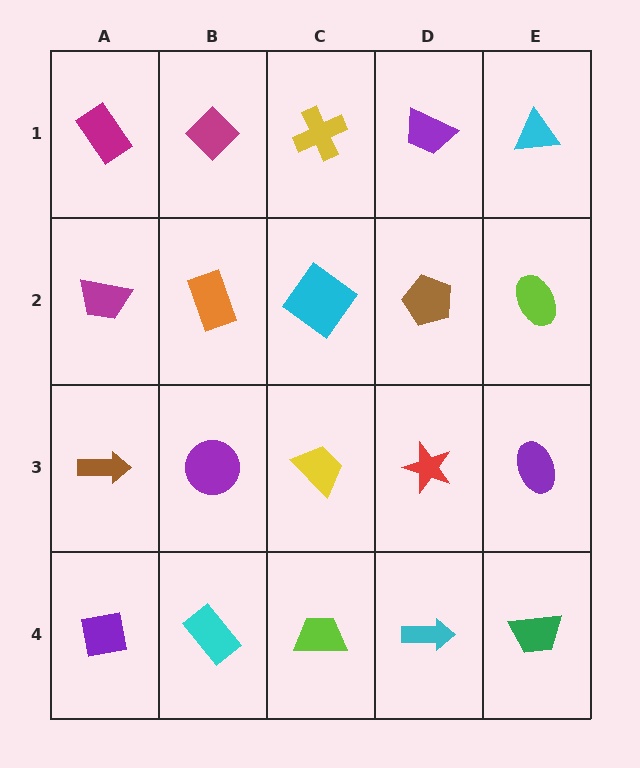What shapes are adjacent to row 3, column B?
An orange rectangle (row 2, column B), a cyan rectangle (row 4, column B), a brown arrow (row 3, column A), a yellow trapezoid (row 3, column C).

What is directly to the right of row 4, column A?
A cyan rectangle.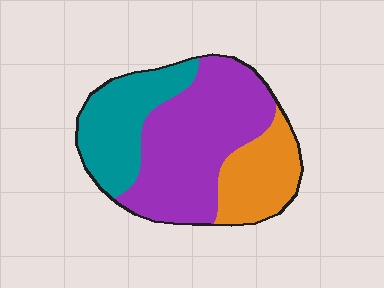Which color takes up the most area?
Purple, at roughly 50%.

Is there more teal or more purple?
Purple.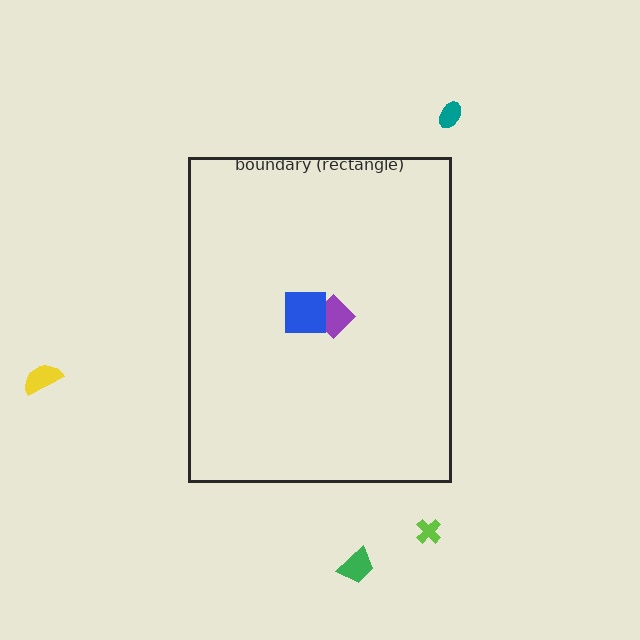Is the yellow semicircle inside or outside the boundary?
Outside.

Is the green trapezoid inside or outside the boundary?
Outside.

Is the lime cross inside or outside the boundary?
Outside.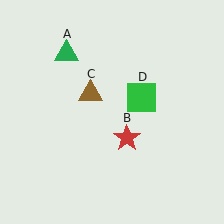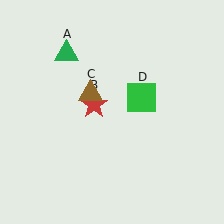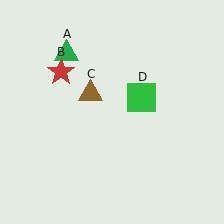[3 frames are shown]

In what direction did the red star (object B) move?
The red star (object B) moved up and to the left.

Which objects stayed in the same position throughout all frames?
Green triangle (object A) and brown triangle (object C) and green square (object D) remained stationary.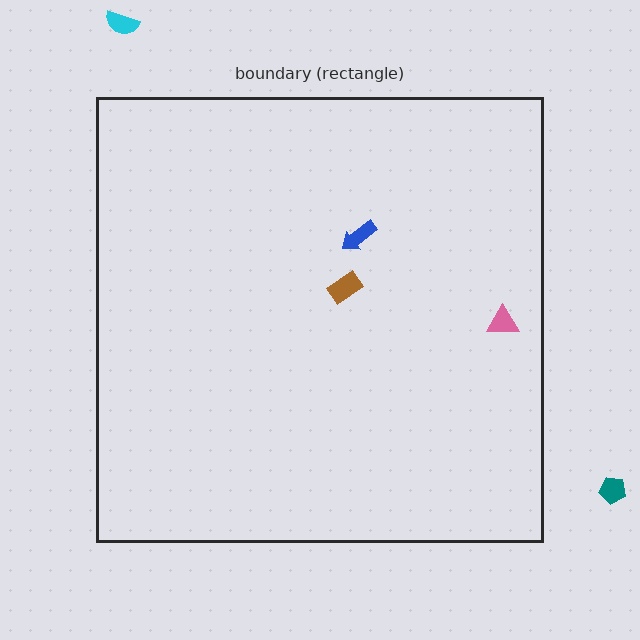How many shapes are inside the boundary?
3 inside, 2 outside.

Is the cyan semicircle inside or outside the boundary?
Outside.